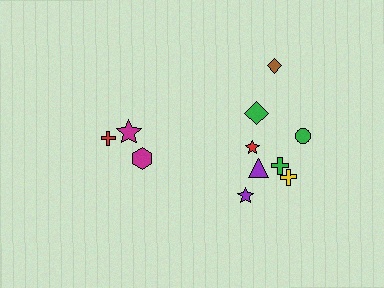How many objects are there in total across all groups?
There are 11 objects.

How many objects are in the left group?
There are 3 objects.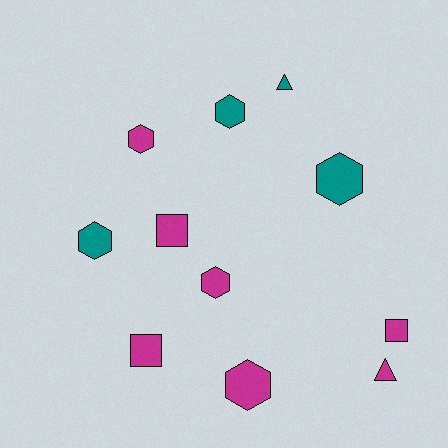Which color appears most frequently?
Magenta, with 7 objects.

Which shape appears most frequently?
Hexagon, with 6 objects.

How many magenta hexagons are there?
There are 3 magenta hexagons.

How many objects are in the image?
There are 11 objects.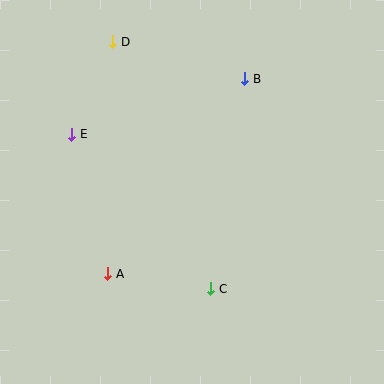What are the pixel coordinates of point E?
Point E is at (72, 134).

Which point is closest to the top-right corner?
Point B is closest to the top-right corner.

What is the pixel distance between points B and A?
The distance between B and A is 238 pixels.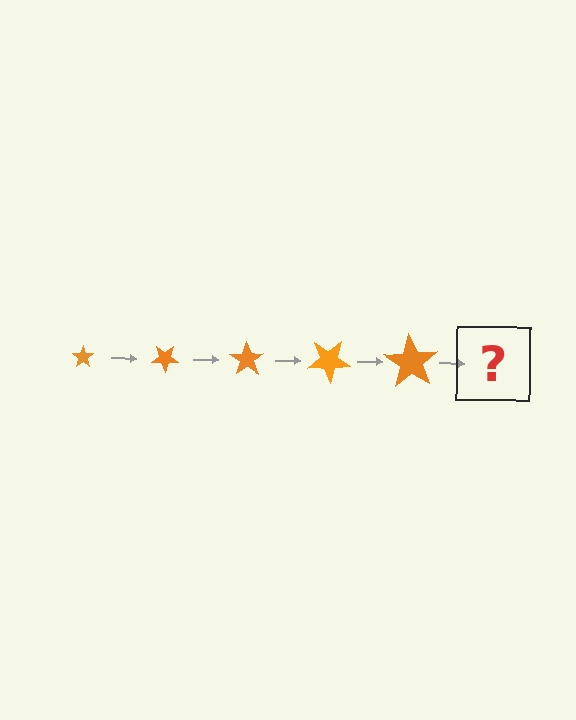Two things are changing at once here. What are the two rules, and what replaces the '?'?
The two rules are that the star grows larger each step and it rotates 35 degrees each step. The '?' should be a star, larger than the previous one and rotated 175 degrees from the start.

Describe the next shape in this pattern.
It should be a star, larger than the previous one and rotated 175 degrees from the start.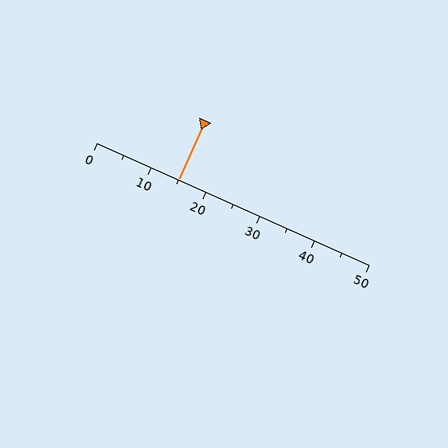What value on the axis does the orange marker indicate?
The marker indicates approximately 15.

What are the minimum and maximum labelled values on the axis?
The axis runs from 0 to 50.